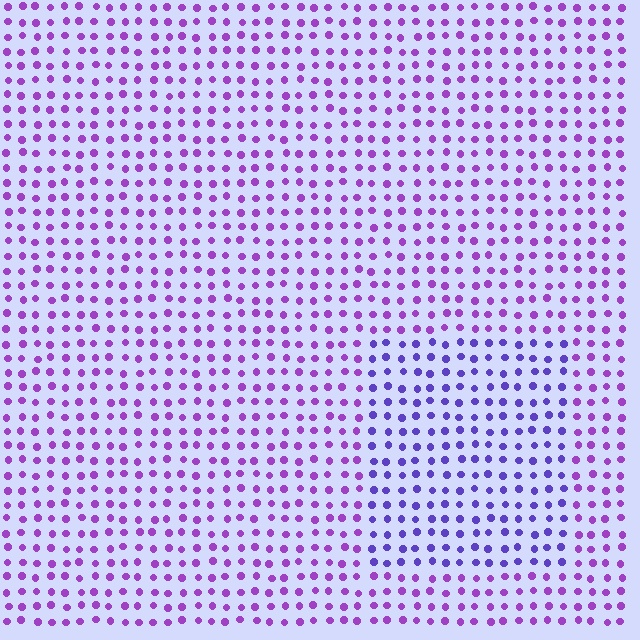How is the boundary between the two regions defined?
The boundary is defined purely by a slight shift in hue (about 30 degrees). Spacing, size, and orientation are identical on both sides.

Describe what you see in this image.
The image is filled with small purple elements in a uniform arrangement. A rectangle-shaped region is visible where the elements are tinted to a slightly different hue, forming a subtle color boundary.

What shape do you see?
I see a rectangle.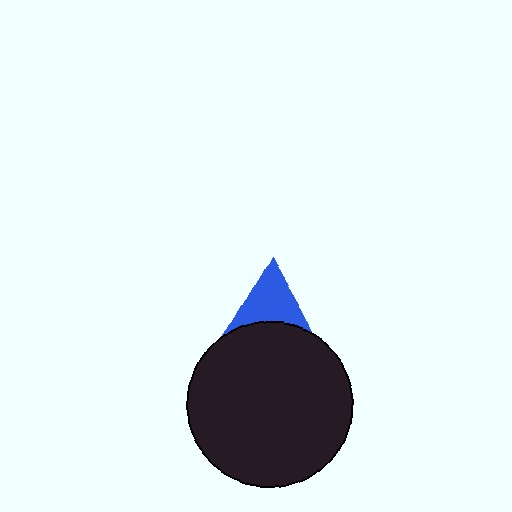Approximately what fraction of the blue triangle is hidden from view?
Roughly 53% of the blue triangle is hidden behind the black circle.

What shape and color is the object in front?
The object in front is a black circle.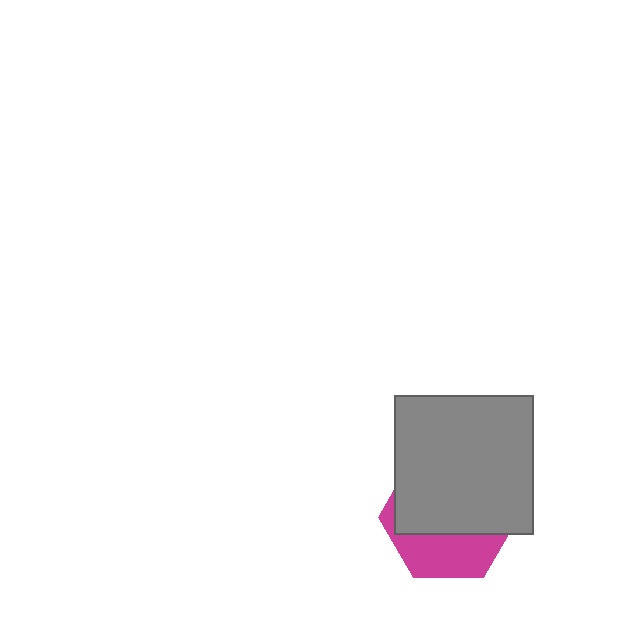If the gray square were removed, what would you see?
You would see the complete magenta hexagon.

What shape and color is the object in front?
The object in front is a gray square.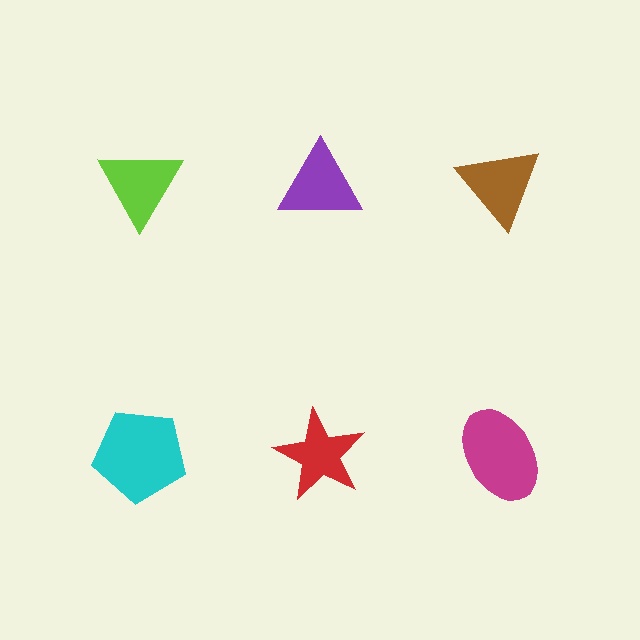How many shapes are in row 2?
3 shapes.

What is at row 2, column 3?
A magenta ellipse.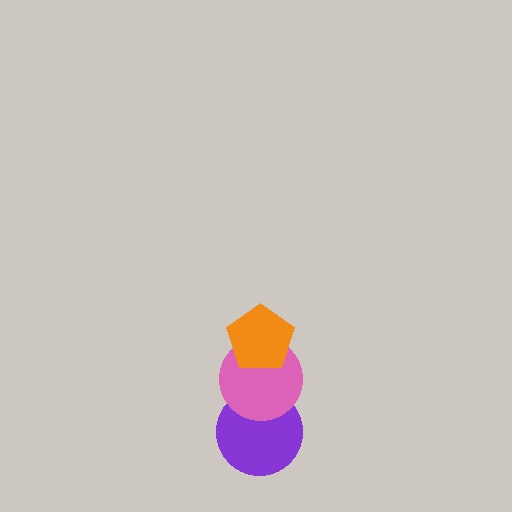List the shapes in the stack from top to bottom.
From top to bottom: the orange pentagon, the pink circle, the purple circle.